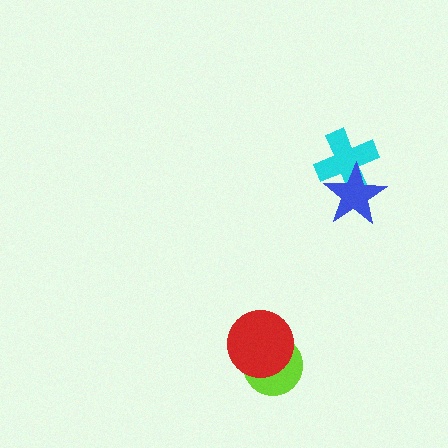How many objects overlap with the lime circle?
1 object overlaps with the lime circle.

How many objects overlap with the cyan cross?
1 object overlaps with the cyan cross.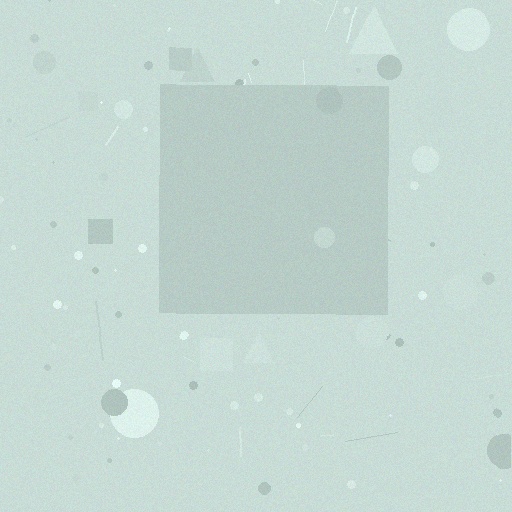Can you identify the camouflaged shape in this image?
The camouflaged shape is a square.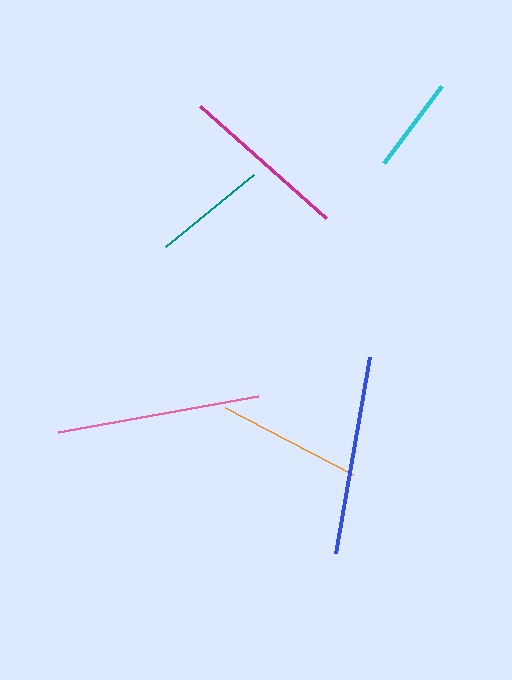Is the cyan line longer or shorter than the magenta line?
The magenta line is longer than the cyan line.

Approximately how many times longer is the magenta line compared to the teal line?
The magenta line is approximately 1.5 times the length of the teal line.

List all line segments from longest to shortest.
From longest to shortest: pink, blue, magenta, orange, teal, cyan.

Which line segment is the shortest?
The cyan line is the shortest at approximately 96 pixels.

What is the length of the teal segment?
The teal segment is approximately 113 pixels long.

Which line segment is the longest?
The pink line is the longest at approximately 203 pixels.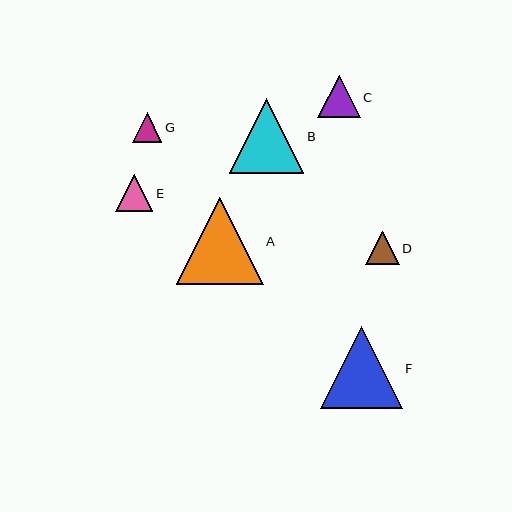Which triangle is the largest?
Triangle A is the largest with a size of approximately 87 pixels.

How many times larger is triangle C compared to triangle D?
Triangle C is approximately 1.3 times the size of triangle D.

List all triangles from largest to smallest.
From largest to smallest: A, F, B, C, E, D, G.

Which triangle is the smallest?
Triangle G is the smallest with a size of approximately 29 pixels.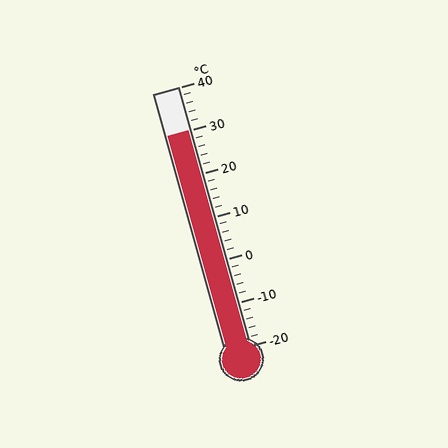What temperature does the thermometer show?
The thermometer shows approximately 30°C.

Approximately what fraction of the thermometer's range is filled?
The thermometer is filled to approximately 85% of its range.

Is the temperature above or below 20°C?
The temperature is above 20°C.